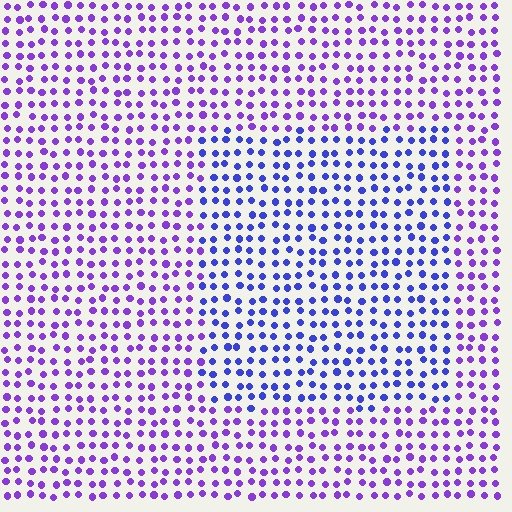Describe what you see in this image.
The image is filled with small purple elements in a uniform arrangement. A rectangle-shaped region is visible where the elements are tinted to a slightly different hue, forming a subtle color boundary.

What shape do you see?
I see a rectangle.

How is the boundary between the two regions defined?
The boundary is defined purely by a slight shift in hue (about 33 degrees). Spacing, size, and orientation are identical on both sides.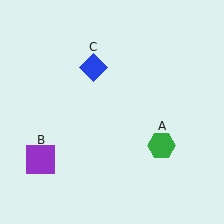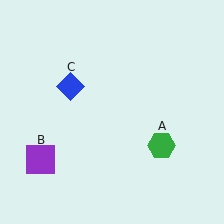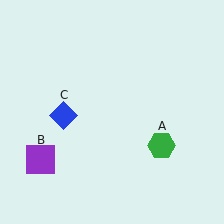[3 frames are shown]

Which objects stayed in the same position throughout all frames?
Green hexagon (object A) and purple square (object B) remained stationary.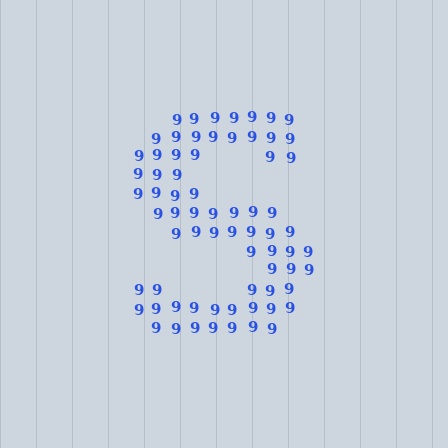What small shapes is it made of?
It is made of small digit 9's.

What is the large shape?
The large shape is the letter S.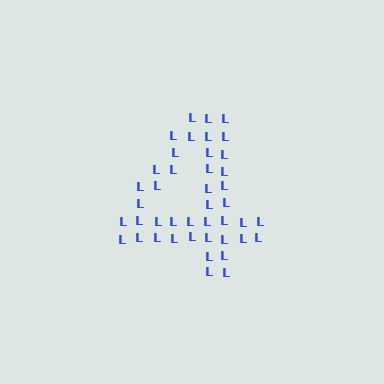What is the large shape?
The large shape is the digit 4.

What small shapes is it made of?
It is made of small letter L's.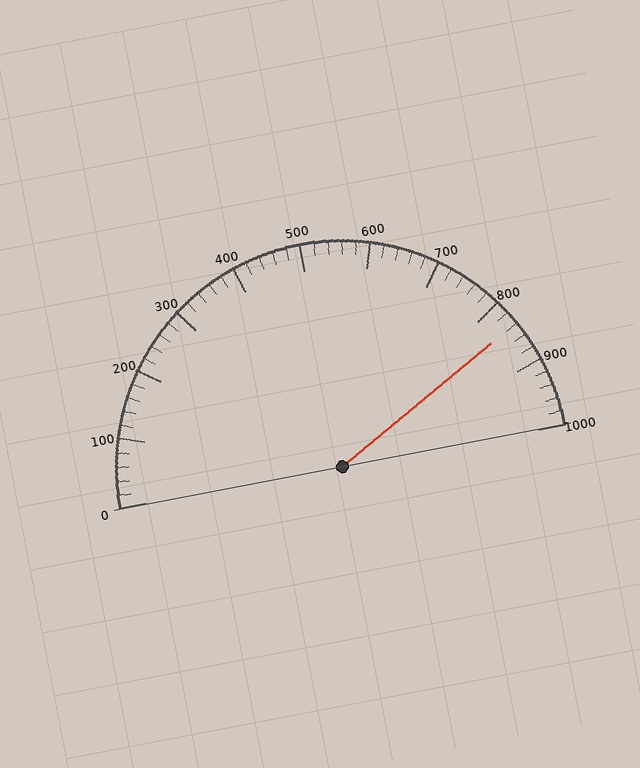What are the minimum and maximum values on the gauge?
The gauge ranges from 0 to 1000.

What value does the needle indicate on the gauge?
The needle indicates approximately 840.